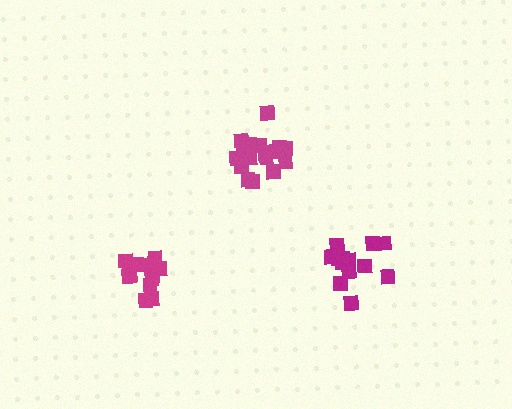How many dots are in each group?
Group 1: 14 dots, Group 2: 14 dots, Group 3: 18 dots (46 total).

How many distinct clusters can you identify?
There are 3 distinct clusters.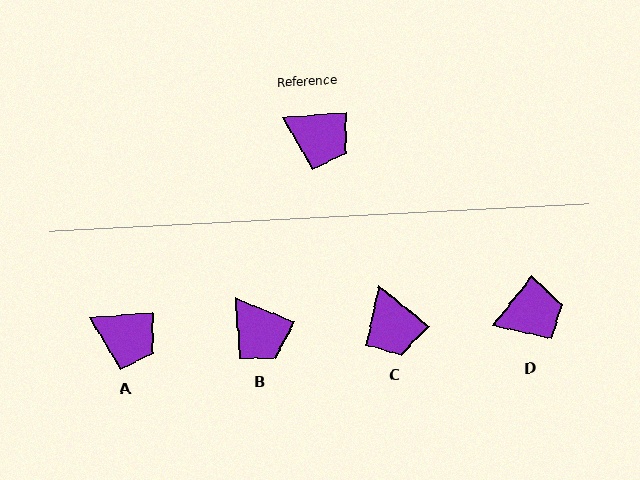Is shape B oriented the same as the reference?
No, it is off by about 27 degrees.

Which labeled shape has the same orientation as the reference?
A.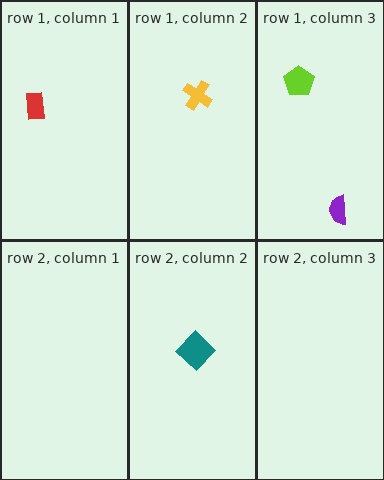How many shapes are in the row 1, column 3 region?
2.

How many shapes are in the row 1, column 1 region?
1.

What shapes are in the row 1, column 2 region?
The yellow cross.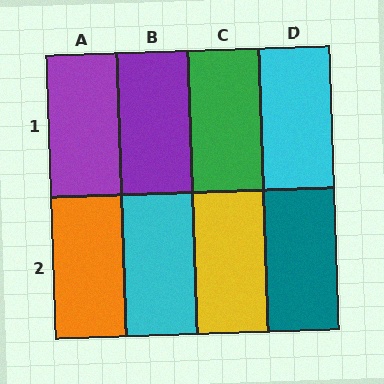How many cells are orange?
1 cell is orange.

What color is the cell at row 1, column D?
Cyan.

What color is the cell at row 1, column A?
Purple.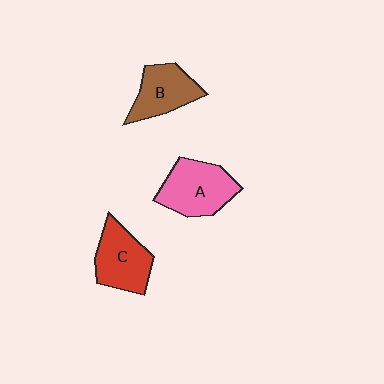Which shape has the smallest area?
Shape B (brown).